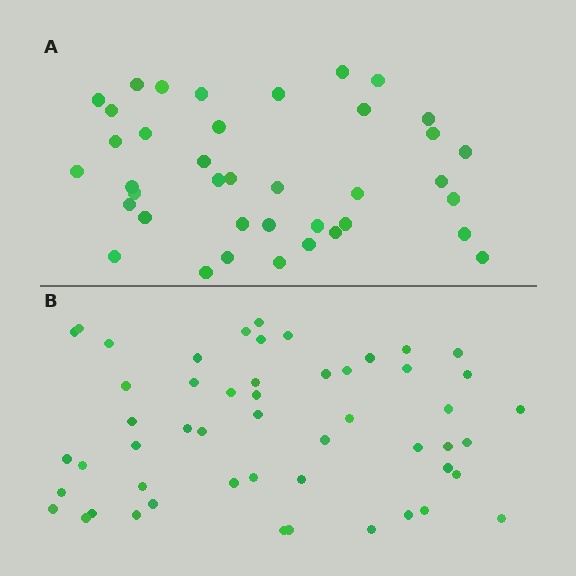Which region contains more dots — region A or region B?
Region B (the bottom region) has more dots.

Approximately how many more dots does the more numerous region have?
Region B has approximately 15 more dots than region A.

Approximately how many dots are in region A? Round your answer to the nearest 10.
About 40 dots. (The exact count is 39, which rounds to 40.)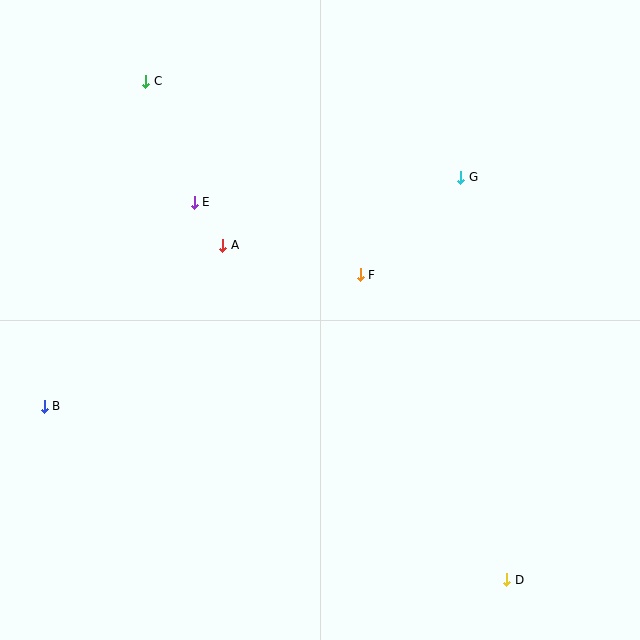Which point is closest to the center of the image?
Point F at (360, 275) is closest to the center.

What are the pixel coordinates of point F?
Point F is at (360, 275).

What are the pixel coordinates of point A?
Point A is at (223, 245).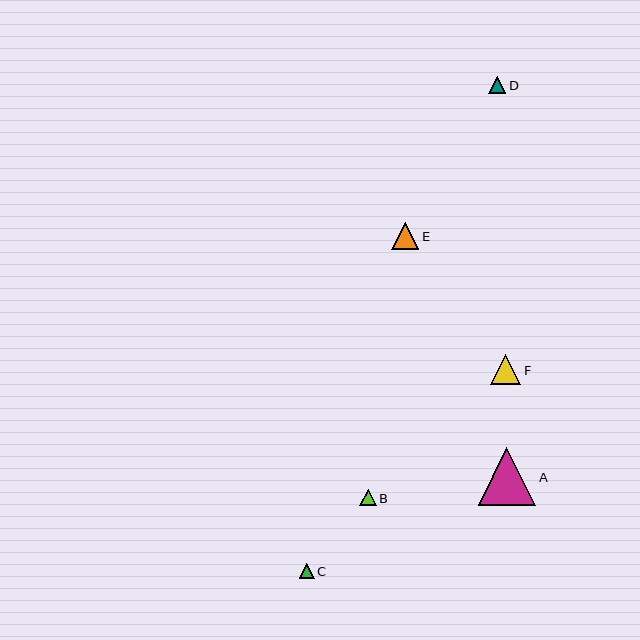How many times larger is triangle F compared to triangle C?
Triangle F is approximately 2.0 times the size of triangle C.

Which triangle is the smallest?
Triangle C is the smallest with a size of approximately 15 pixels.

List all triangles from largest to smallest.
From largest to smallest: A, F, E, D, B, C.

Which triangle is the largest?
Triangle A is the largest with a size of approximately 58 pixels.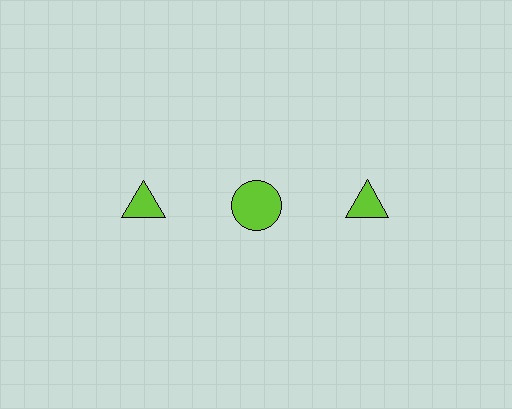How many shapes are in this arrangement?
There are 3 shapes arranged in a grid pattern.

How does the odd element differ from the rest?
It has a different shape: circle instead of triangle.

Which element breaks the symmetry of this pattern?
The lime circle in the top row, second from left column breaks the symmetry. All other shapes are lime triangles.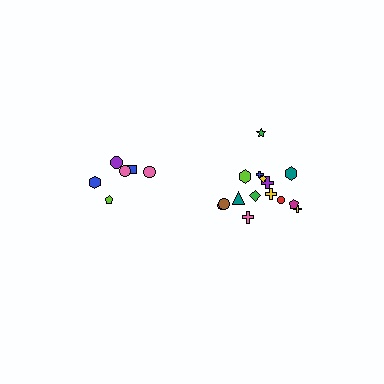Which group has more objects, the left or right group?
The right group.